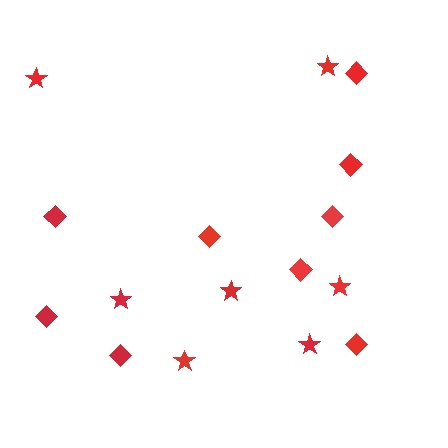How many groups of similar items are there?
There are 2 groups: one group of stars (7) and one group of diamonds (9).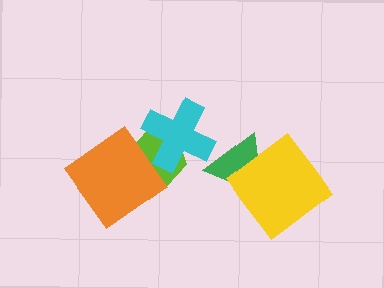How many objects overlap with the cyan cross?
1 object overlaps with the cyan cross.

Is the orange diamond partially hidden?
No, no other shape covers it.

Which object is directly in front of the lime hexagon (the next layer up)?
The orange diamond is directly in front of the lime hexagon.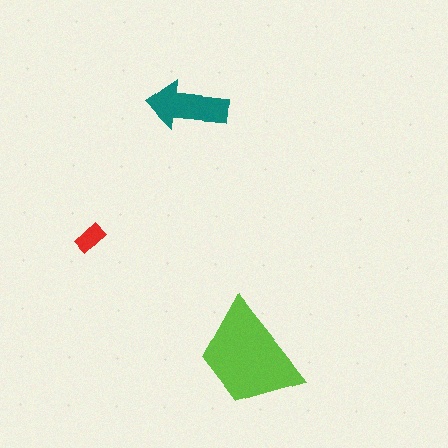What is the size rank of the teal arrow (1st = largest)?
2nd.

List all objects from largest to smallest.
The lime trapezoid, the teal arrow, the red rectangle.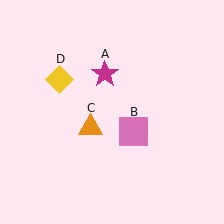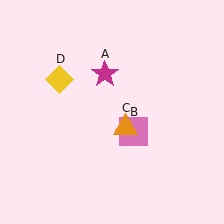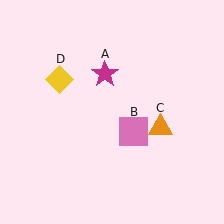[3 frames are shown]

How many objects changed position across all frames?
1 object changed position: orange triangle (object C).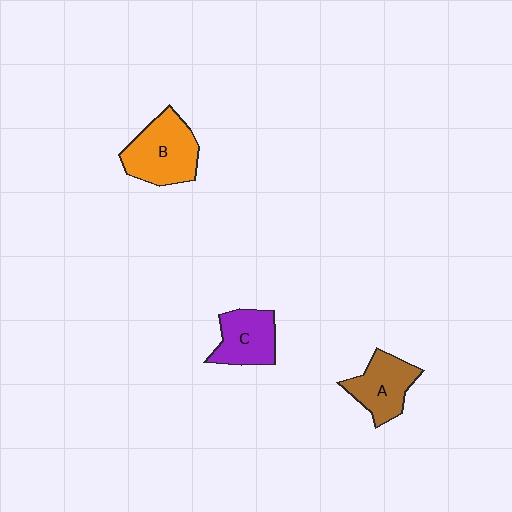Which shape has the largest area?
Shape B (orange).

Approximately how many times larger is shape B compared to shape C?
Approximately 1.3 times.